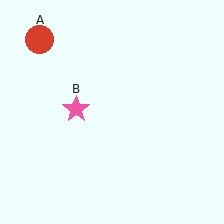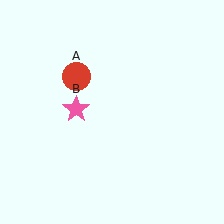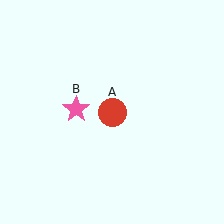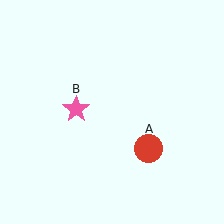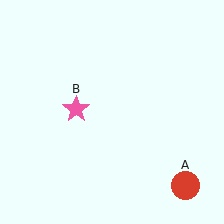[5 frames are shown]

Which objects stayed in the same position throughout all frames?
Pink star (object B) remained stationary.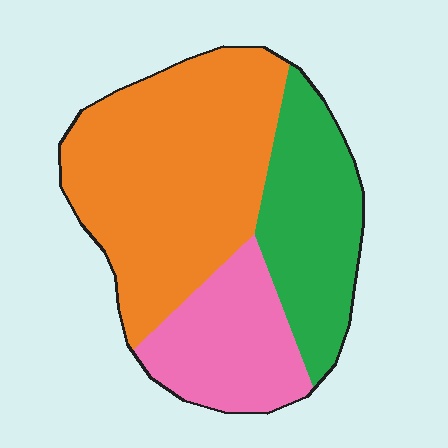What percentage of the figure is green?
Green covers around 25% of the figure.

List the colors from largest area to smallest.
From largest to smallest: orange, green, pink.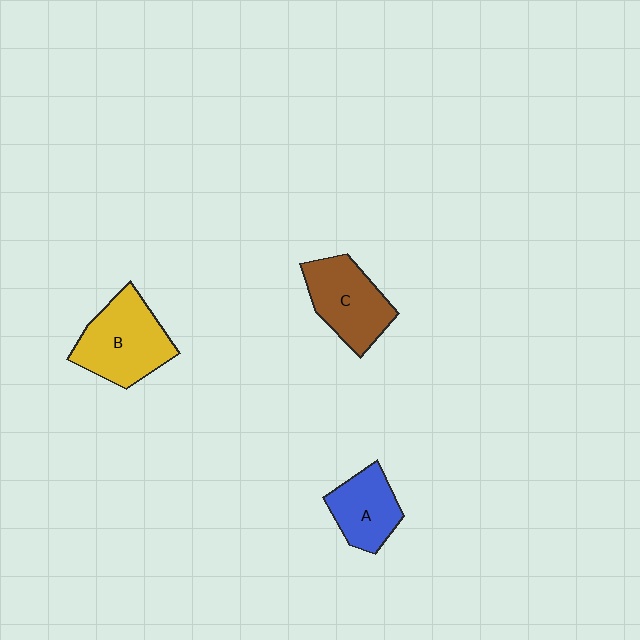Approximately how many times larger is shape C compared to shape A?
Approximately 1.3 times.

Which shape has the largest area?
Shape B (yellow).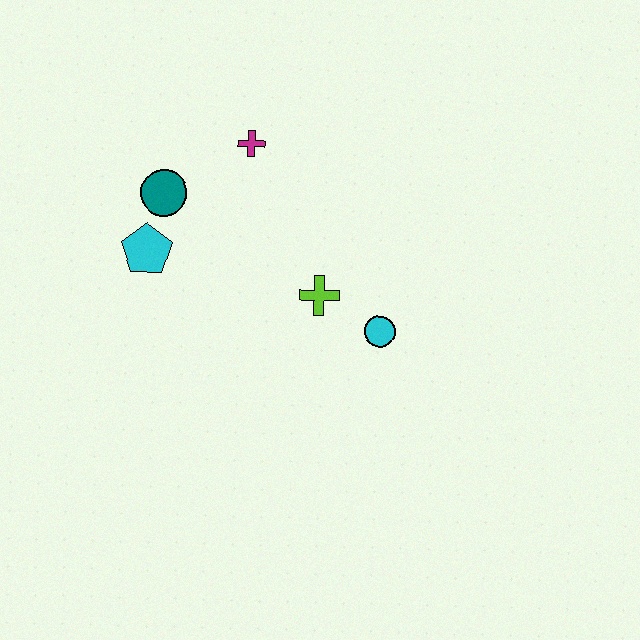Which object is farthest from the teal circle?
The cyan circle is farthest from the teal circle.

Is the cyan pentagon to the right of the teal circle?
No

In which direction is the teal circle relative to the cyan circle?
The teal circle is to the left of the cyan circle.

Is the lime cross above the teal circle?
No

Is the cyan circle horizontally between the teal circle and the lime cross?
No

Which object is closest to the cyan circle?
The lime cross is closest to the cyan circle.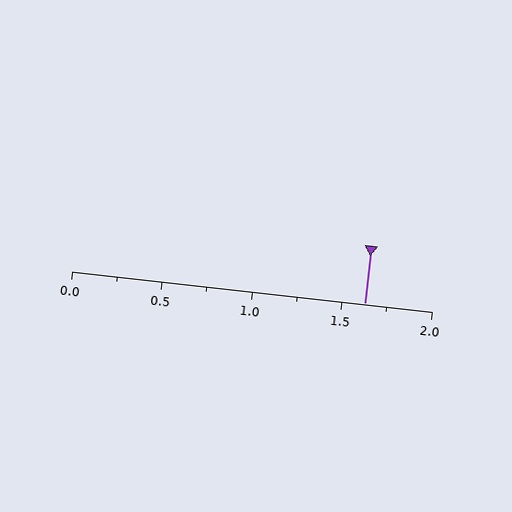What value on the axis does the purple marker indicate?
The marker indicates approximately 1.62.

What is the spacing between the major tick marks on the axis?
The major ticks are spaced 0.5 apart.